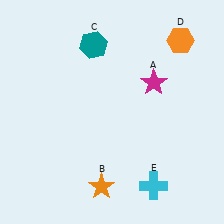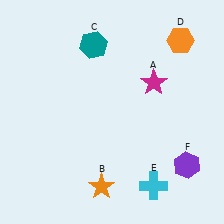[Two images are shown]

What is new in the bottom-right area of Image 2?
A purple hexagon (F) was added in the bottom-right area of Image 2.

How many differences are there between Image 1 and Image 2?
There is 1 difference between the two images.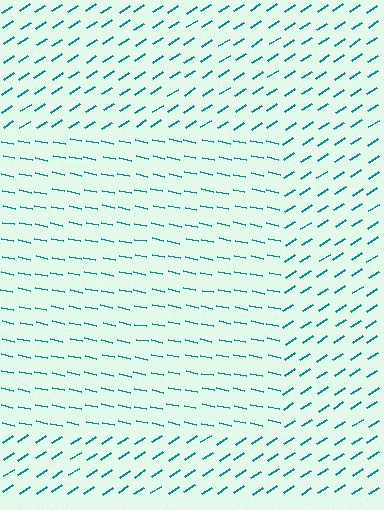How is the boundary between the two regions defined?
The boundary is defined purely by a change in line orientation (approximately 45 degrees difference). All lines are the same color and thickness.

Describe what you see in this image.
The image is filled with small teal line segments. A rectangle region in the image has lines oriented differently from the surrounding lines, creating a visible texture boundary.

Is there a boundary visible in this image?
Yes, there is a texture boundary formed by a change in line orientation.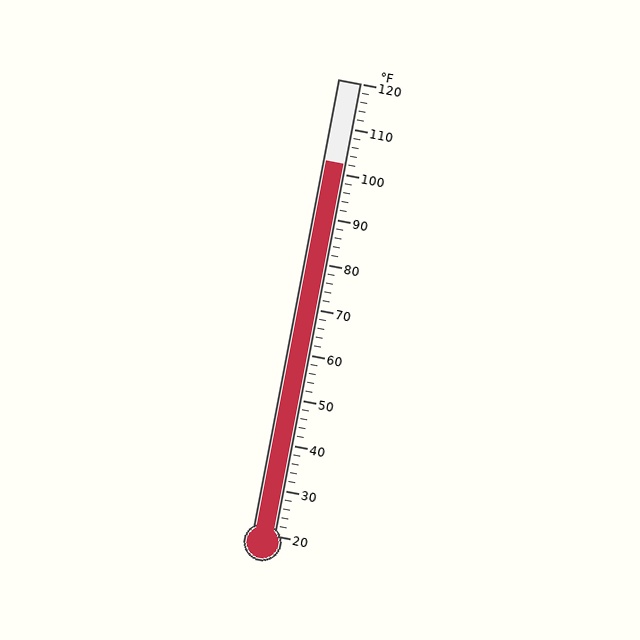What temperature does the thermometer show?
The thermometer shows approximately 102°F.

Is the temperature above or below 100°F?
The temperature is above 100°F.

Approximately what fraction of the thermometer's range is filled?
The thermometer is filled to approximately 80% of its range.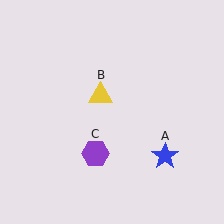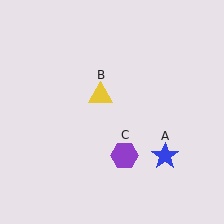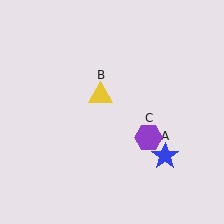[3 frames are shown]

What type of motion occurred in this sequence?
The purple hexagon (object C) rotated counterclockwise around the center of the scene.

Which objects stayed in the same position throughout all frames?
Blue star (object A) and yellow triangle (object B) remained stationary.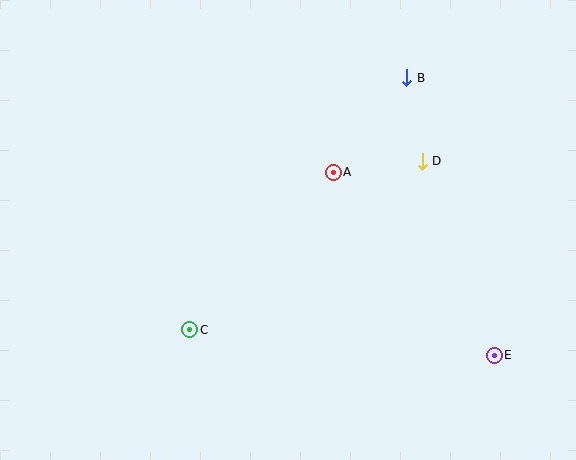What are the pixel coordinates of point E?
Point E is at (494, 355).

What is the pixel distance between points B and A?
The distance between B and A is 120 pixels.